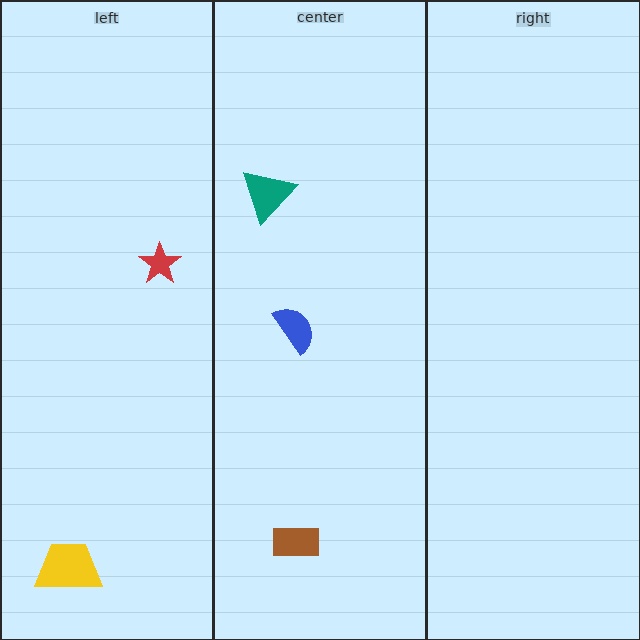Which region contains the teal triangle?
The center region.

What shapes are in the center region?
The blue semicircle, the brown rectangle, the teal triangle.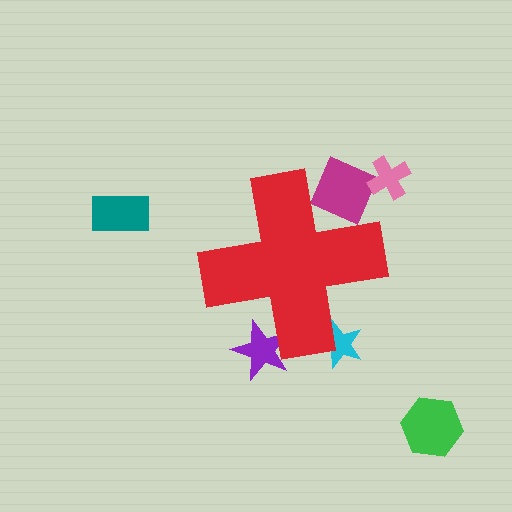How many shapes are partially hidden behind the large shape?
3 shapes are partially hidden.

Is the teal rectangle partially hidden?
No, the teal rectangle is fully visible.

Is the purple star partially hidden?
Yes, the purple star is partially hidden behind the red cross.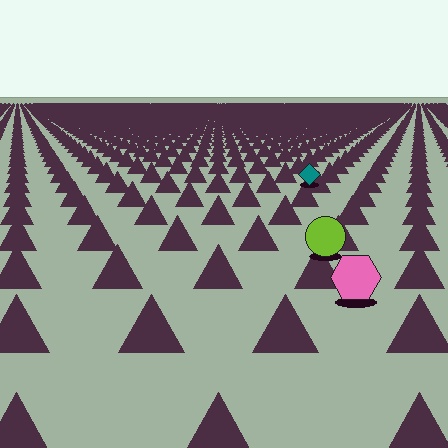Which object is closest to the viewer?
The pink hexagon is closest. The texture marks near it are larger and more spread out.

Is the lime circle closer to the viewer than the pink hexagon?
No. The pink hexagon is closer — you can tell from the texture gradient: the ground texture is coarser near it.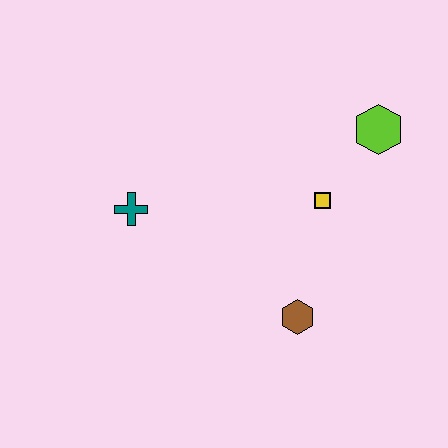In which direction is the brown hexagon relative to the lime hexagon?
The brown hexagon is below the lime hexagon.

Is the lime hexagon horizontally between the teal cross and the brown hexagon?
No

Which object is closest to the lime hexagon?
The yellow square is closest to the lime hexagon.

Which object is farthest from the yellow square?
The teal cross is farthest from the yellow square.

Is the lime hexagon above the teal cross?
Yes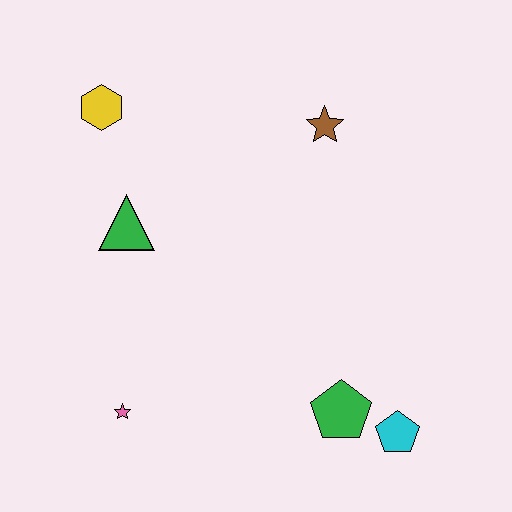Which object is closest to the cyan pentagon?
The green pentagon is closest to the cyan pentagon.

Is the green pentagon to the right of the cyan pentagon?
No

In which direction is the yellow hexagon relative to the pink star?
The yellow hexagon is above the pink star.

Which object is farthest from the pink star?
The brown star is farthest from the pink star.